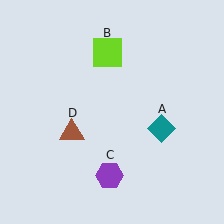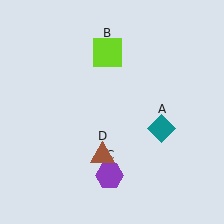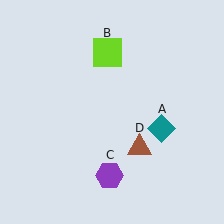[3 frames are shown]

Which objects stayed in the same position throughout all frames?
Teal diamond (object A) and lime square (object B) and purple hexagon (object C) remained stationary.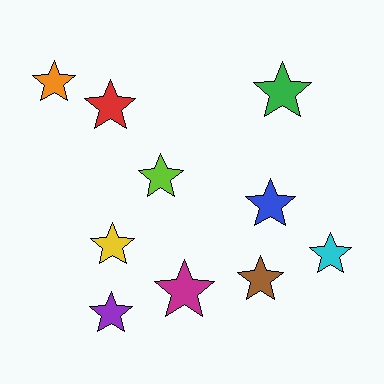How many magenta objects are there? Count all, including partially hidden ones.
There is 1 magenta object.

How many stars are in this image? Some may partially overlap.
There are 10 stars.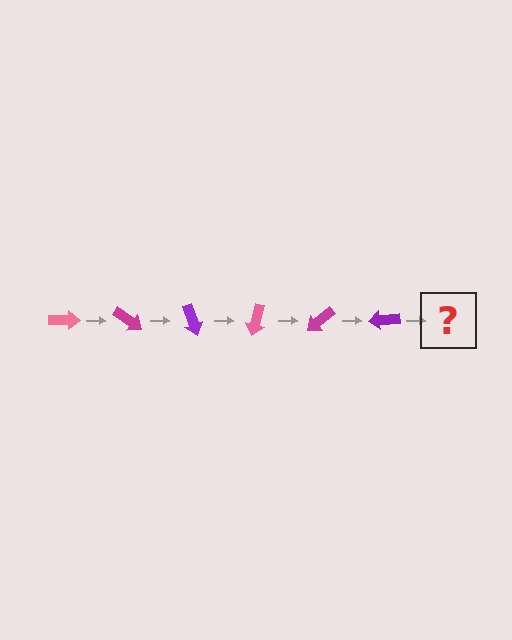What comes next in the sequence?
The next element should be a pink arrow, rotated 210 degrees from the start.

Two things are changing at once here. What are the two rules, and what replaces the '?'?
The two rules are that it rotates 35 degrees each step and the color cycles through pink, magenta, and purple. The '?' should be a pink arrow, rotated 210 degrees from the start.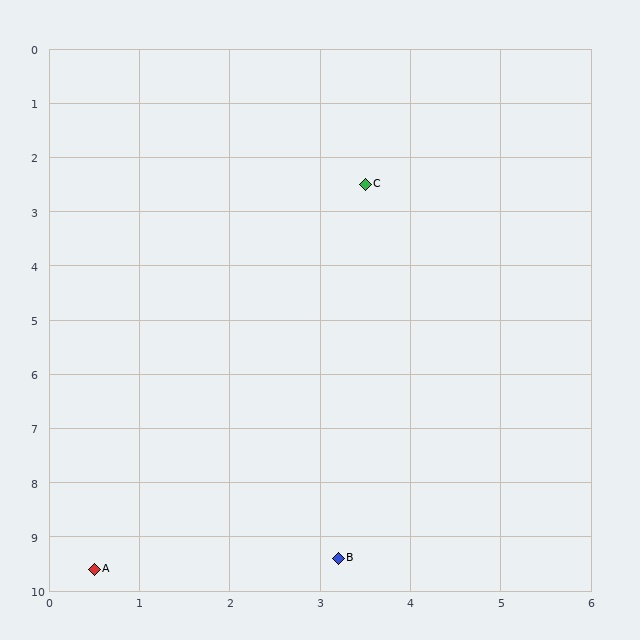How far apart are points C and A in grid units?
Points C and A are about 7.7 grid units apart.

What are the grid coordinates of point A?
Point A is at approximately (0.5, 9.6).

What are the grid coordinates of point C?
Point C is at approximately (3.5, 2.5).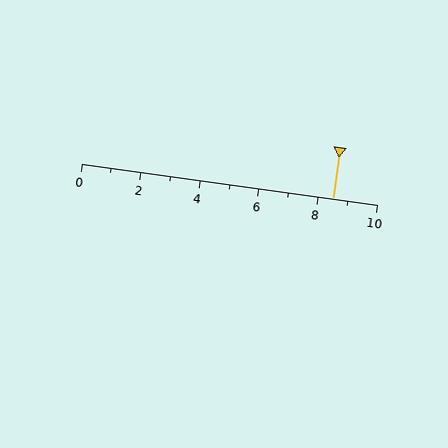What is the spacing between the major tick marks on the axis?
The major ticks are spaced 2 apart.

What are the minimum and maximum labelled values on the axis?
The axis runs from 0 to 10.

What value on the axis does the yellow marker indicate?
The marker indicates approximately 8.5.